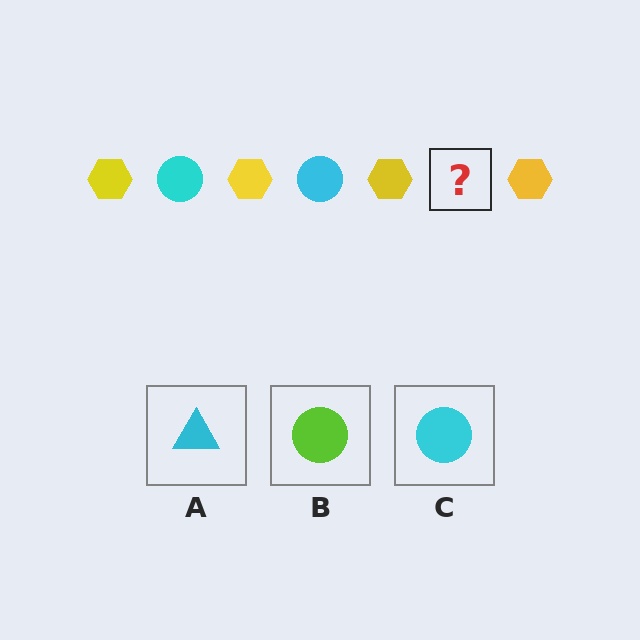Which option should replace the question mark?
Option C.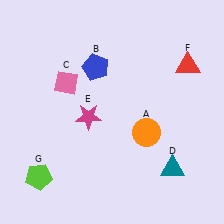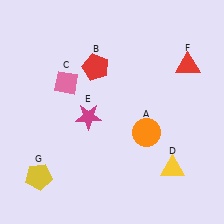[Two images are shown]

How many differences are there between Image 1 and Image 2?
There are 3 differences between the two images.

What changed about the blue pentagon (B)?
In Image 1, B is blue. In Image 2, it changed to red.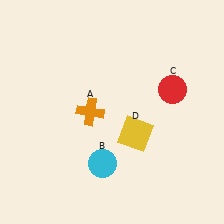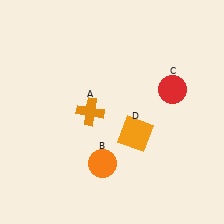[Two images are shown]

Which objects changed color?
B changed from cyan to orange. D changed from yellow to orange.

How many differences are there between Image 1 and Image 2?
There are 2 differences between the two images.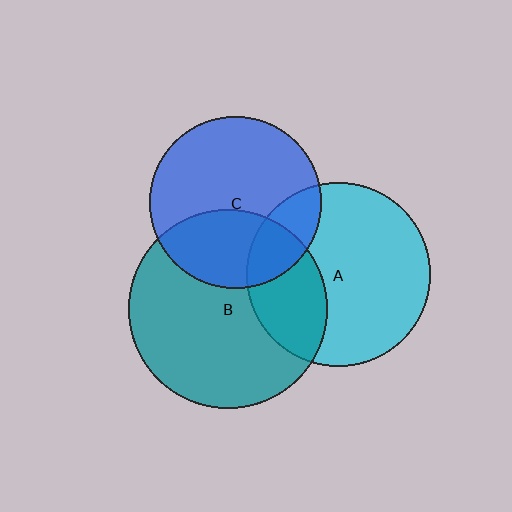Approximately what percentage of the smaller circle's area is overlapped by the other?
Approximately 30%.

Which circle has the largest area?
Circle B (teal).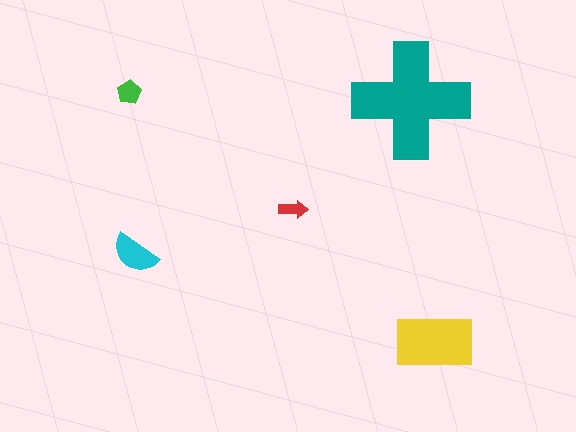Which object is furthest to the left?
The green pentagon is leftmost.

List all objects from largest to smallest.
The teal cross, the yellow rectangle, the cyan semicircle, the green pentagon, the red arrow.